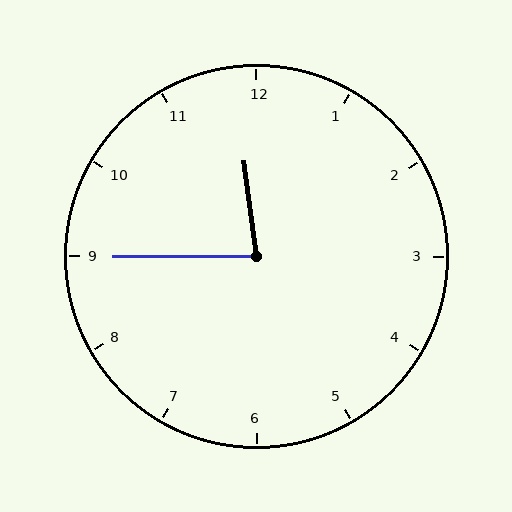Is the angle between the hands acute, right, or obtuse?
It is acute.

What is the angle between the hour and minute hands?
Approximately 82 degrees.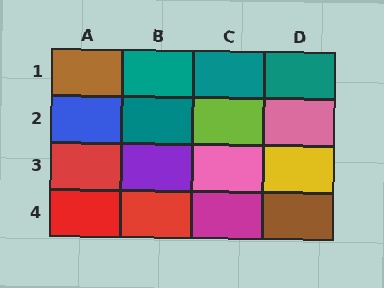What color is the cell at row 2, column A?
Blue.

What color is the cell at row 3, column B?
Purple.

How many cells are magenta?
1 cell is magenta.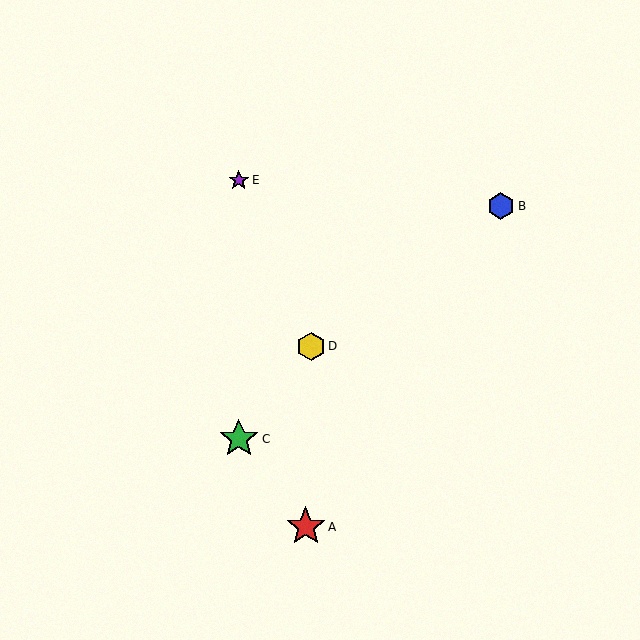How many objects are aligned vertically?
2 objects (C, E) are aligned vertically.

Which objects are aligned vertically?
Objects C, E are aligned vertically.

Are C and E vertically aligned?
Yes, both are at x≈239.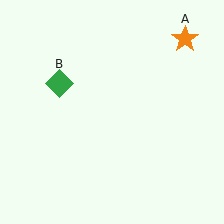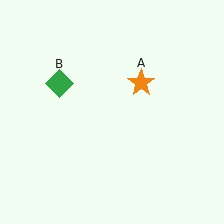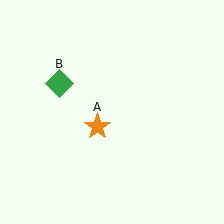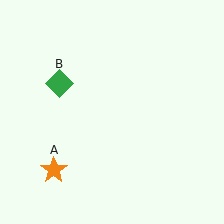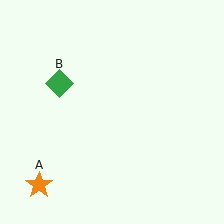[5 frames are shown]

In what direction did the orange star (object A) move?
The orange star (object A) moved down and to the left.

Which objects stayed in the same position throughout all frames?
Green diamond (object B) remained stationary.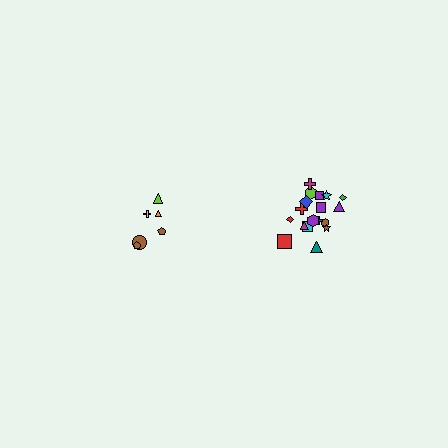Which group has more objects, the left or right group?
The right group.